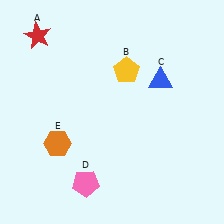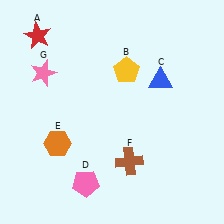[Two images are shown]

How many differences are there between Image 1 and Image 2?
There are 2 differences between the two images.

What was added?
A brown cross (F), a pink star (G) were added in Image 2.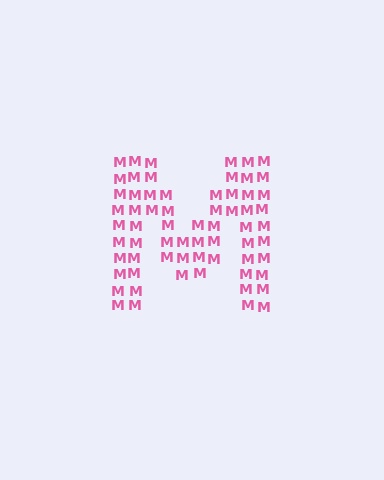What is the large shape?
The large shape is the letter M.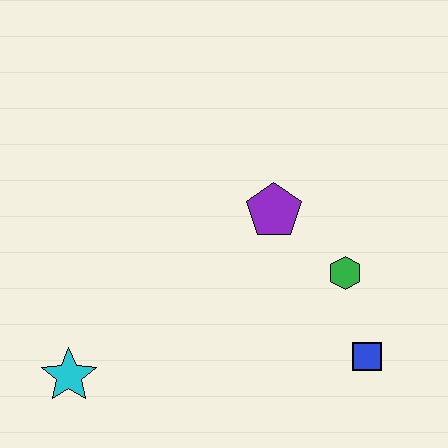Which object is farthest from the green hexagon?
The cyan star is farthest from the green hexagon.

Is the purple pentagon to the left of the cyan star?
No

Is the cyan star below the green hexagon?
Yes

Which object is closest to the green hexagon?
The blue square is closest to the green hexagon.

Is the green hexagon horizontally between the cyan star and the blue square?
Yes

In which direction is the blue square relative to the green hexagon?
The blue square is below the green hexagon.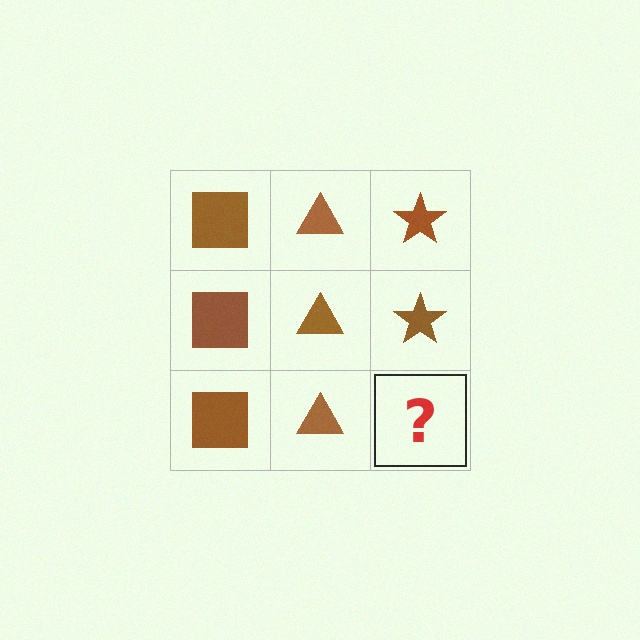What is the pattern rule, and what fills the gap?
The rule is that each column has a consistent shape. The gap should be filled with a brown star.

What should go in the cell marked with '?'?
The missing cell should contain a brown star.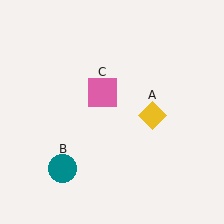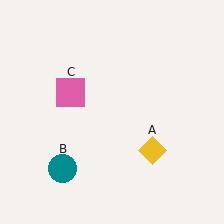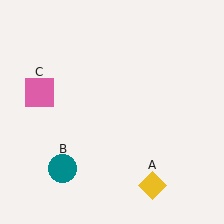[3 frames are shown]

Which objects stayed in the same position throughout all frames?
Teal circle (object B) remained stationary.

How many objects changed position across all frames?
2 objects changed position: yellow diamond (object A), pink square (object C).